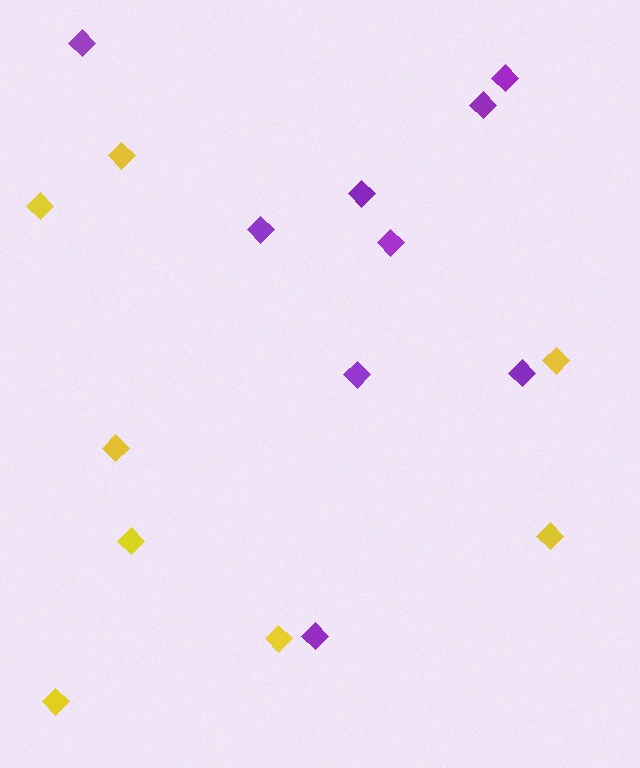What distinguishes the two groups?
There are 2 groups: one group of purple diamonds (9) and one group of yellow diamonds (8).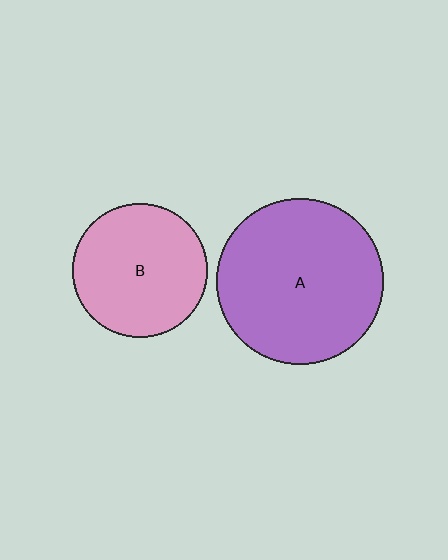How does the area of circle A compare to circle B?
Approximately 1.5 times.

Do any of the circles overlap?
No, none of the circles overlap.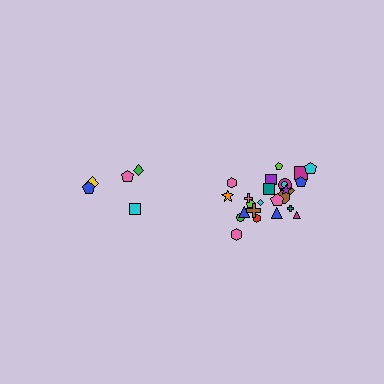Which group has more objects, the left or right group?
The right group.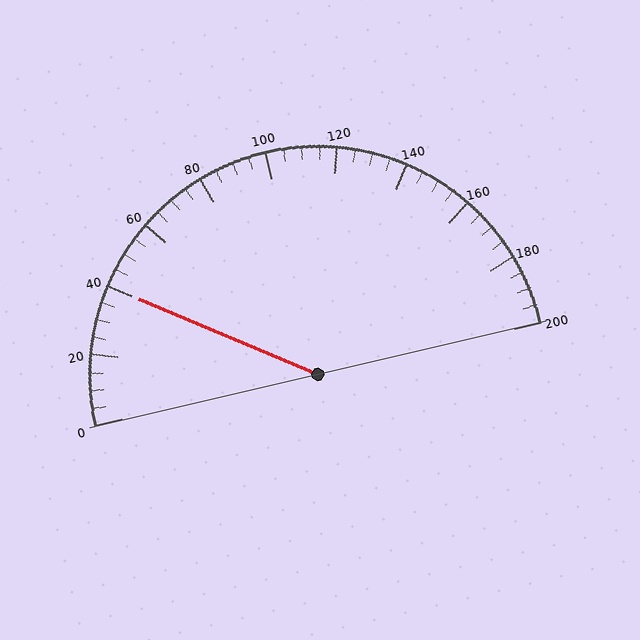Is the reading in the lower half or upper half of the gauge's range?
The reading is in the lower half of the range (0 to 200).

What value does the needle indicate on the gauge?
The needle indicates approximately 40.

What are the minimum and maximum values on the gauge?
The gauge ranges from 0 to 200.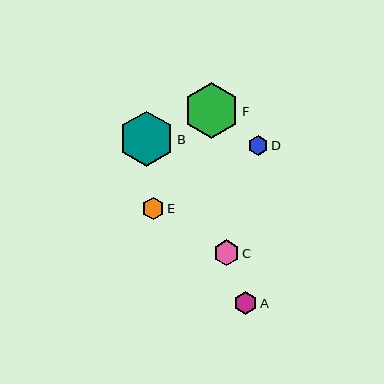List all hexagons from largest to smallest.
From largest to smallest: F, B, C, A, E, D.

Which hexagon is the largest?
Hexagon F is the largest with a size of approximately 56 pixels.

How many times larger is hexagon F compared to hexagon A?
Hexagon F is approximately 2.5 times the size of hexagon A.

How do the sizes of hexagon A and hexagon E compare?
Hexagon A and hexagon E are approximately the same size.